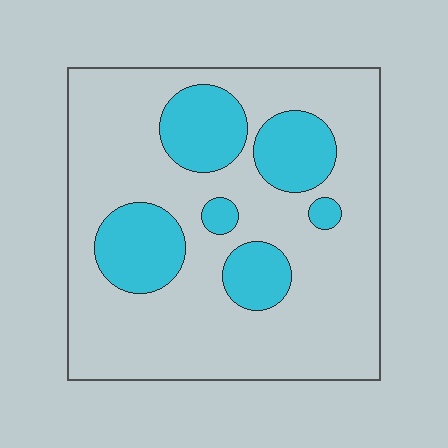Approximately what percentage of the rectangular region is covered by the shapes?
Approximately 25%.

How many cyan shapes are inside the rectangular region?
6.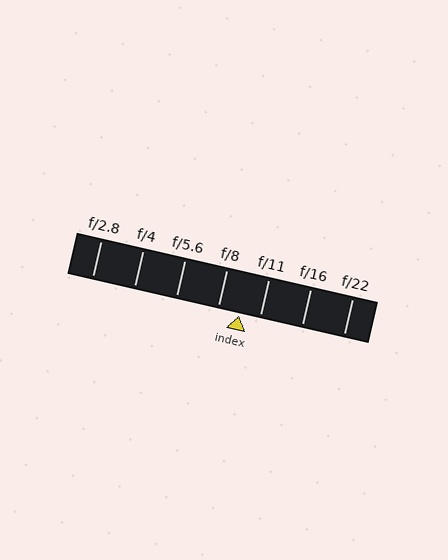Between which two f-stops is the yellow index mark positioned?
The index mark is between f/8 and f/11.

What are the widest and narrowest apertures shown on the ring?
The widest aperture shown is f/2.8 and the narrowest is f/22.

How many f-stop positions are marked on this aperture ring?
There are 7 f-stop positions marked.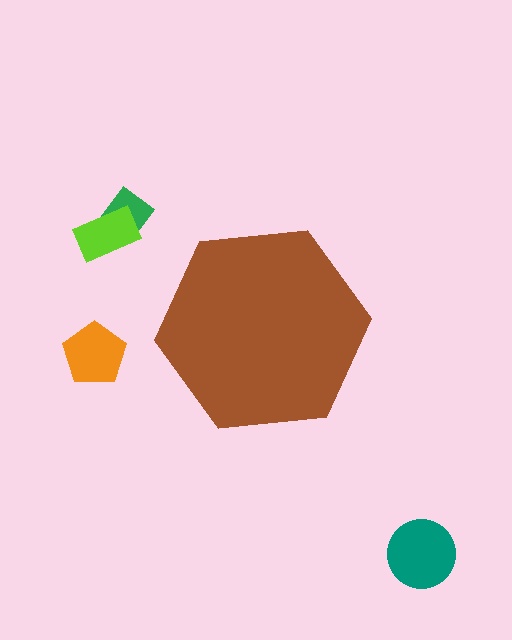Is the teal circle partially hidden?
No, the teal circle is fully visible.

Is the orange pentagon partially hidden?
No, the orange pentagon is fully visible.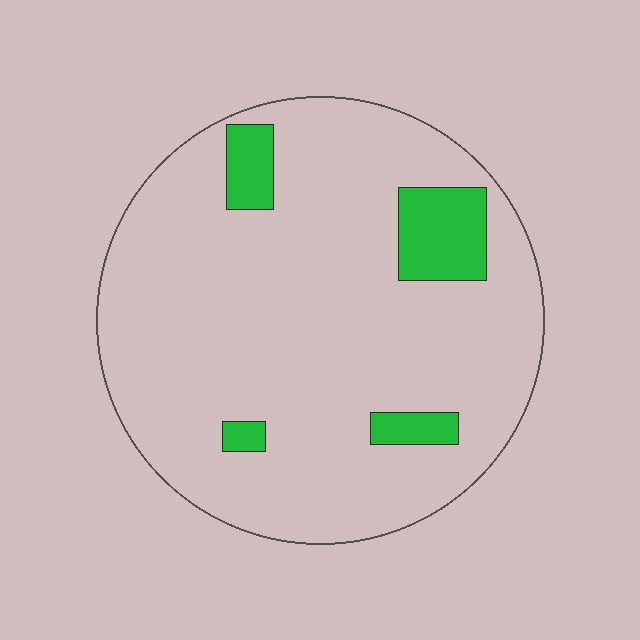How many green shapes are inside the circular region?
4.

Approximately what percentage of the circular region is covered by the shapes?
Approximately 10%.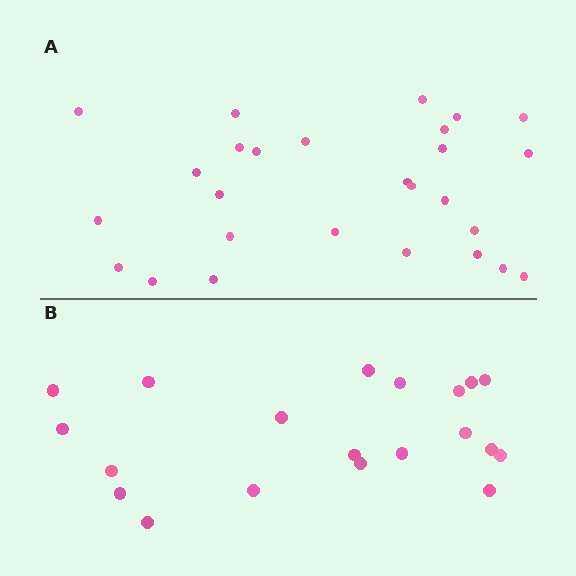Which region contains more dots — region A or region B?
Region A (the top region) has more dots.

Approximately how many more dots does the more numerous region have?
Region A has roughly 8 or so more dots than region B.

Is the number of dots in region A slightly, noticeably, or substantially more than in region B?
Region A has noticeably more, but not dramatically so. The ratio is roughly 1.4 to 1.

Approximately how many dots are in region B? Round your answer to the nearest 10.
About 20 dots.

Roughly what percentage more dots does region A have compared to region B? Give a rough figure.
About 35% more.